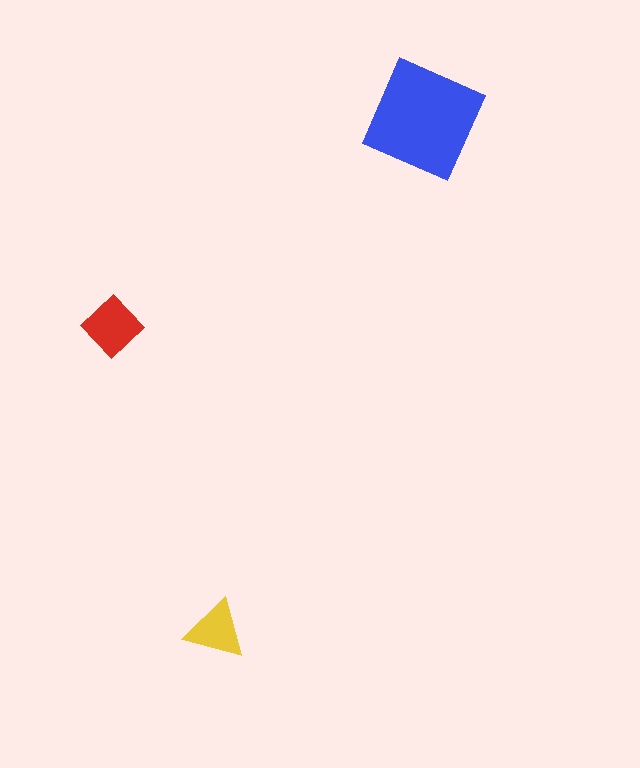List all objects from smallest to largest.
The yellow triangle, the red diamond, the blue square.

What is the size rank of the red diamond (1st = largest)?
2nd.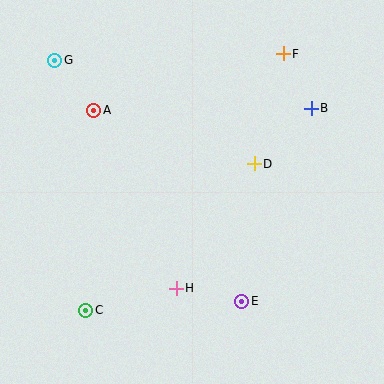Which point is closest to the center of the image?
Point D at (254, 164) is closest to the center.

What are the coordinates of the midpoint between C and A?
The midpoint between C and A is at (90, 210).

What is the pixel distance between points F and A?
The distance between F and A is 198 pixels.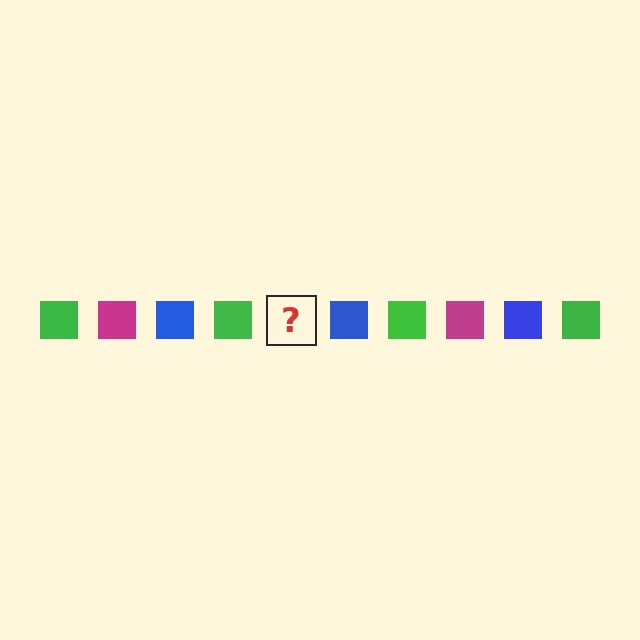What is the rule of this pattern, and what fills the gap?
The rule is that the pattern cycles through green, magenta, blue squares. The gap should be filled with a magenta square.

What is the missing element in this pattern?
The missing element is a magenta square.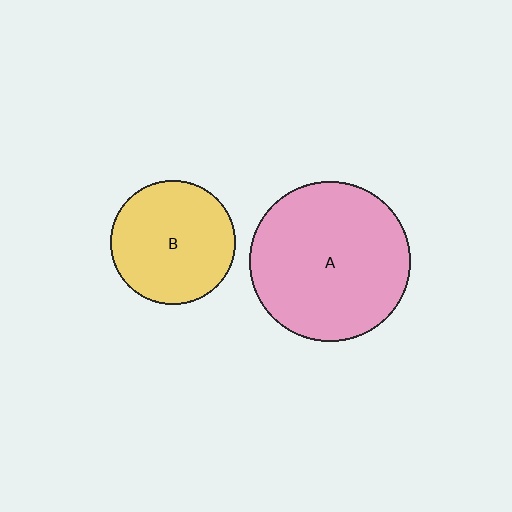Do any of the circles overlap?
No, none of the circles overlap.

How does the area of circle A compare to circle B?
Approximately 1.7 times.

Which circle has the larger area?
Circle A (pink).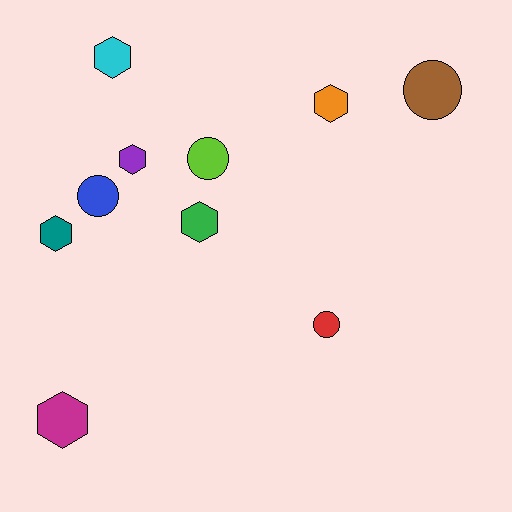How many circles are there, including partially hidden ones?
There are 4 circles.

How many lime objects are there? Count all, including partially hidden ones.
There is 1 lime object.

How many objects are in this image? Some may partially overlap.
There are 10 objects.